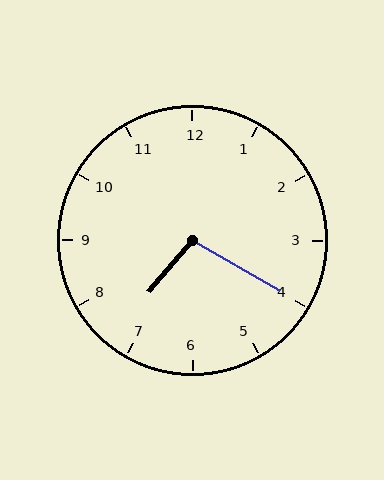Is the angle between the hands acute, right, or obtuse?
It is obtuse.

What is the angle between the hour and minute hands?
Approximately 100 degrees.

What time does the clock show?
7:20.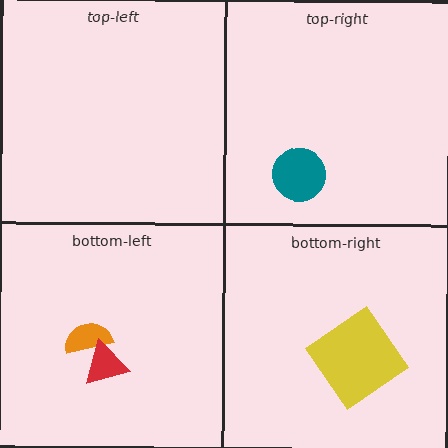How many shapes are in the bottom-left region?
2.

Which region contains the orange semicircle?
The bottom-left region.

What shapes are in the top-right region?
The teal circle.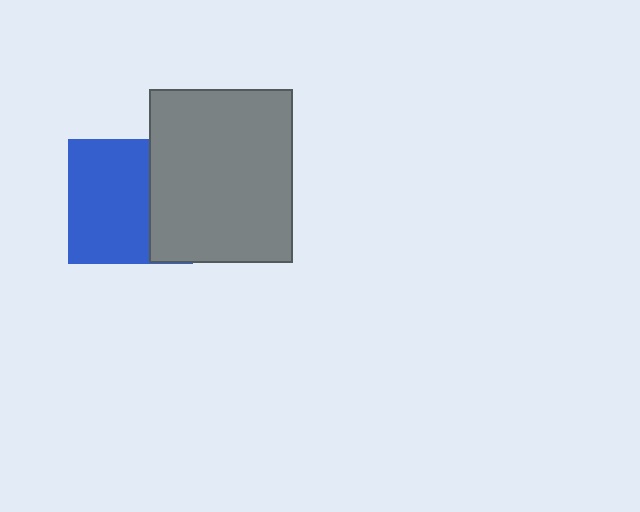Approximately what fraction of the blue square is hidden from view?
Roughly 35% of the blue square is hidden behind the gray rectangle.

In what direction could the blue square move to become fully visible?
The blue square could move left. That would shift it out from behind the gray rectangle entirely.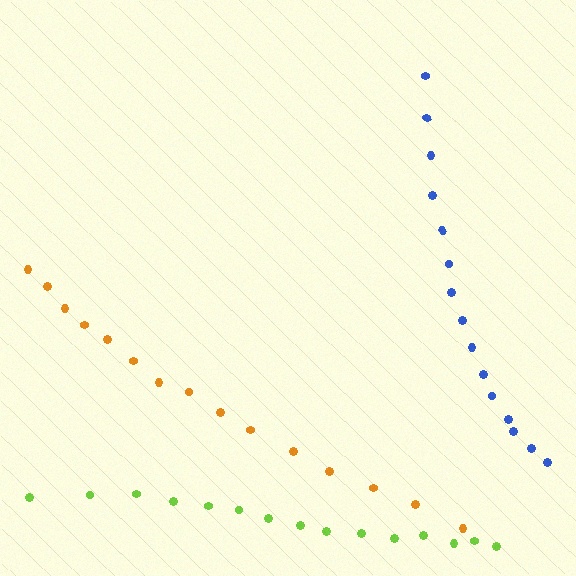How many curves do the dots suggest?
There are 3 distinct paths.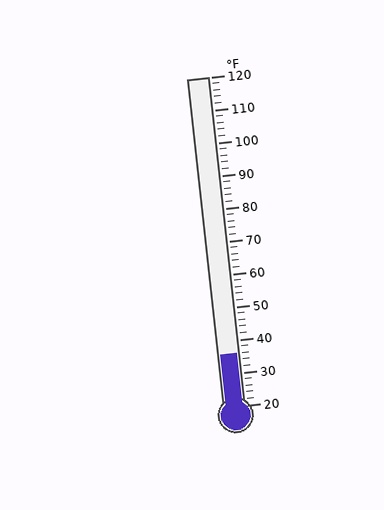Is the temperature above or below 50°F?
The temperature is below 50°F.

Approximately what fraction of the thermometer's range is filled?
The thermometer is filled to approximately 15% of its range.